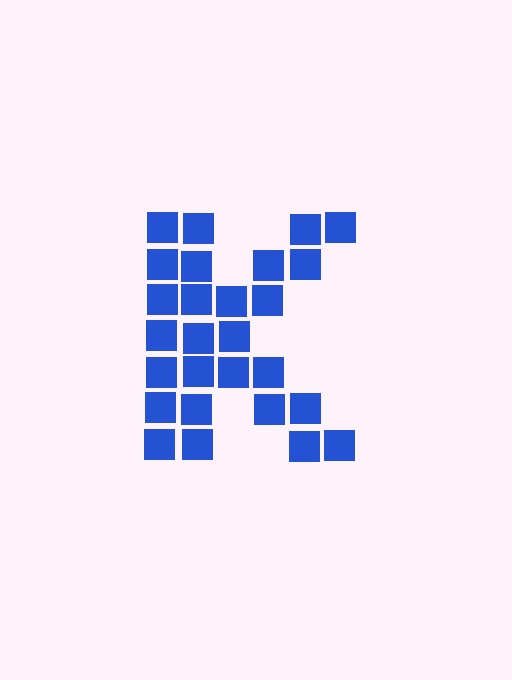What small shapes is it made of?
It is made of small squares.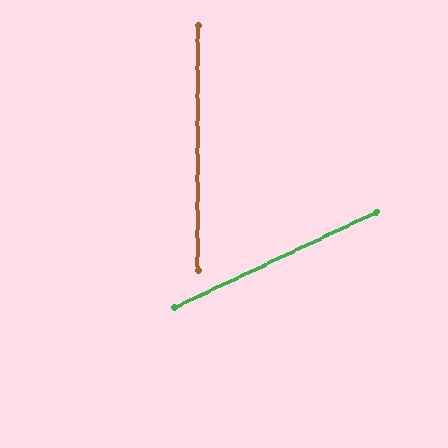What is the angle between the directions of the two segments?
Approximately 65 degrees.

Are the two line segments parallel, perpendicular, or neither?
Neither parallel nor perpendicular — they differ by about 65°.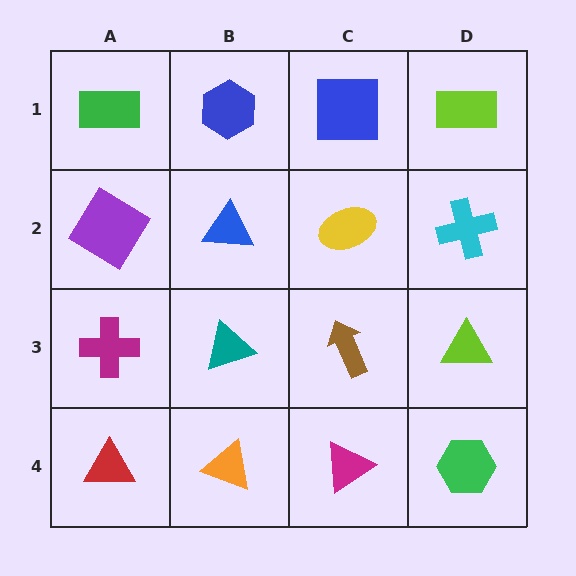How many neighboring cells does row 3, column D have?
3.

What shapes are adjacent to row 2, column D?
A lime rectangle (row 1, column D), a lime triangle (row 3, column D), a yellow ellipse (row 2, column C).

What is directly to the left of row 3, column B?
A magenta cross.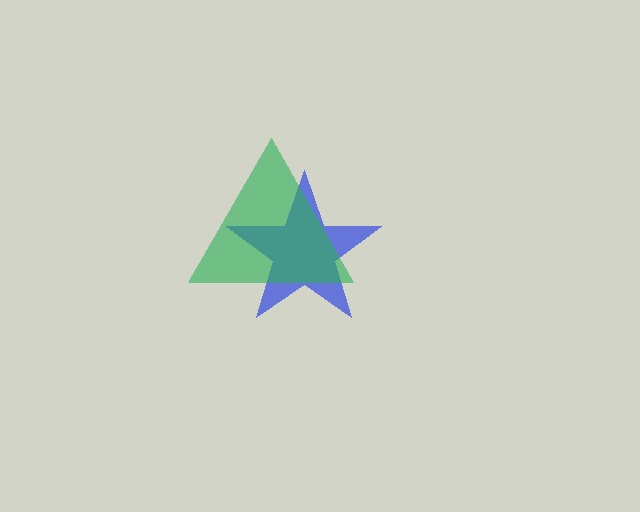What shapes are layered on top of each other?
The layered shapes are: a blue star, a green triangle.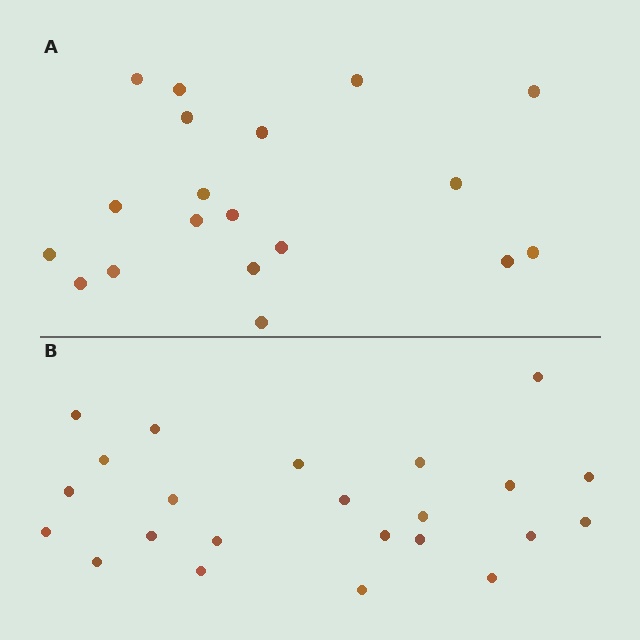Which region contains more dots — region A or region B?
Region B (the bottom region) has more dots.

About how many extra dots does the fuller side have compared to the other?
Region B has about 4 more dots than region A.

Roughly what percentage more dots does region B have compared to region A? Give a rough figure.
About 20% more.